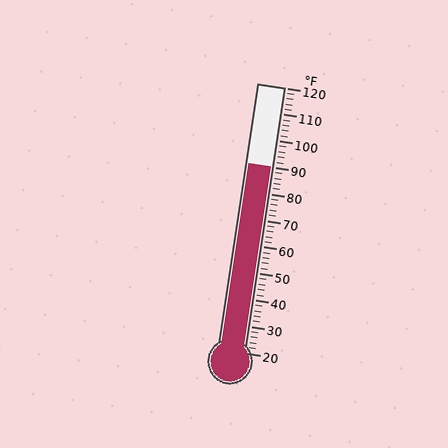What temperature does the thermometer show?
The thermometer shows approximately 90°F.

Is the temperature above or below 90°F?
The temperature is at 90°F.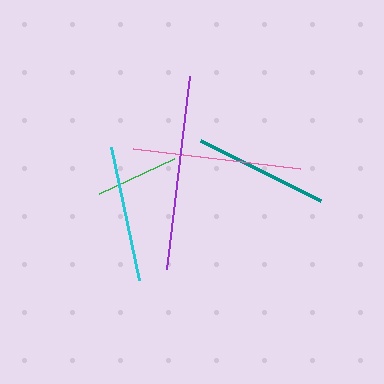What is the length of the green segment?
The green segment is approximately 83 pixels long.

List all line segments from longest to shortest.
From longest to shortest: purple, pink, cyan, teal, green.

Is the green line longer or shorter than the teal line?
The teal line is longer than the green line.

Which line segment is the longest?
The purple line is the longest at approximately 194 pixels.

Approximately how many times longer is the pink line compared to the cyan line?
The pink line is approximately 1.2 times the length of the cyan line.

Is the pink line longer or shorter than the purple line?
The purple line is longer than the pink line.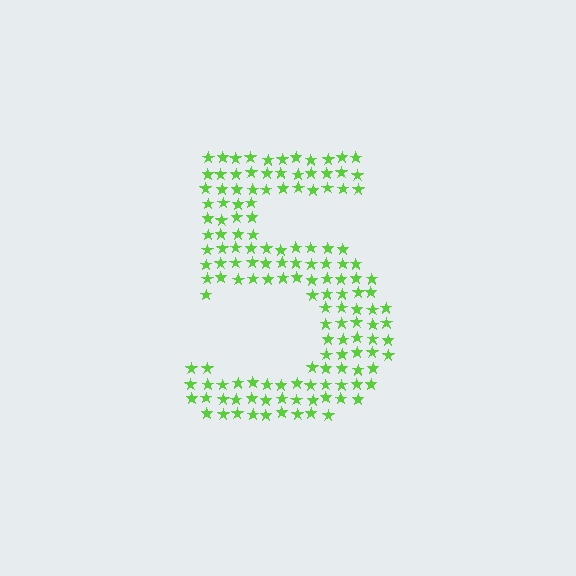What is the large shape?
The large shape is the digit 5.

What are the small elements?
The small elements are stars.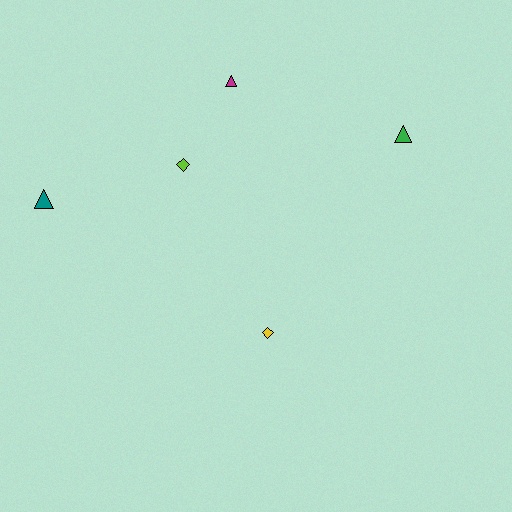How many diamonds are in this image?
There are 2 diamonds.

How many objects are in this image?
There are 5 objects.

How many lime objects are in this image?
There is 1 lime object.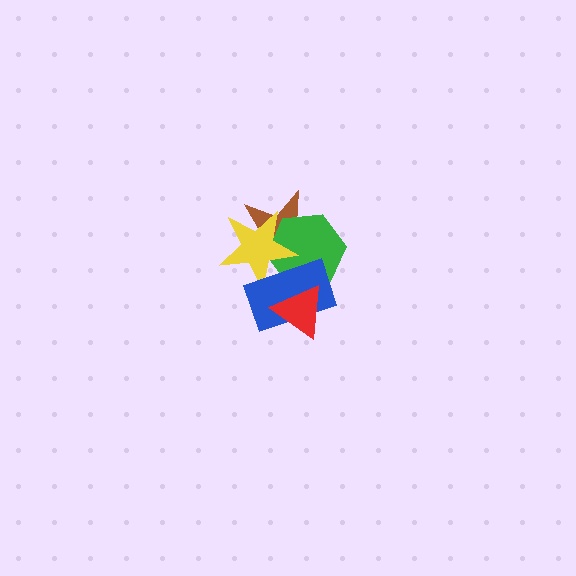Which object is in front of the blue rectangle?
The red triangle is in front of the blue rectangle.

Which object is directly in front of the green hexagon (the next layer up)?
The yellow star is directly in front of the green hexagon.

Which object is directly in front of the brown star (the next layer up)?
The green hexagon is directly in front of the brown star.